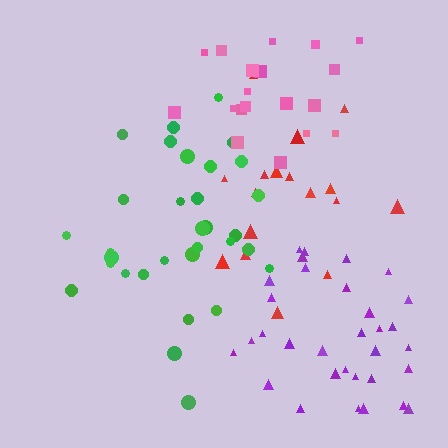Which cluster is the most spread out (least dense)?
Red.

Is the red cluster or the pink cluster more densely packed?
Pink.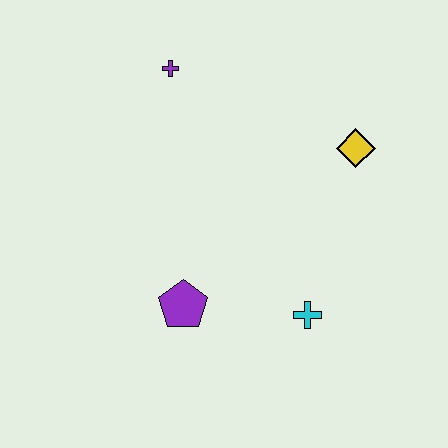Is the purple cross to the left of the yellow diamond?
Yes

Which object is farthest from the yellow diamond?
The purple pentagon is farthest from the yellow diamond.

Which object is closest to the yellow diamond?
The cyan cross is closest to the yellow diamond.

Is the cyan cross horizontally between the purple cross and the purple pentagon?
No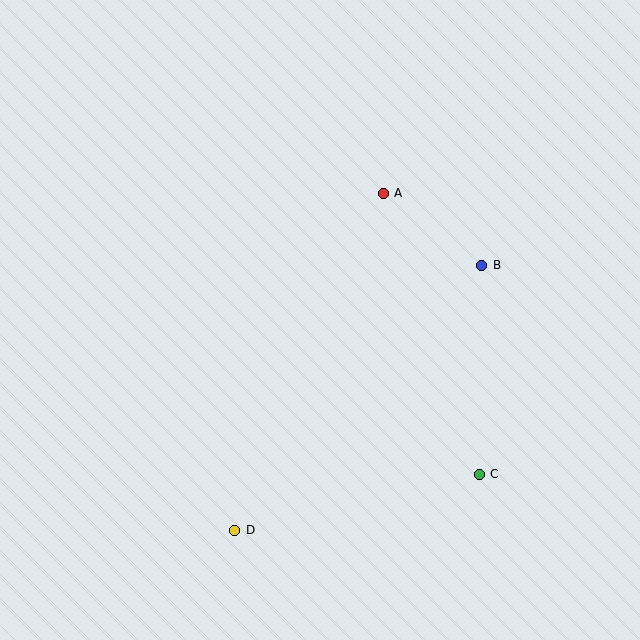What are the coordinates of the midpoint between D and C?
The midpoint between D and C is at (357, 502).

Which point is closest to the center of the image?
Point A at (383, 193) is closest to the center.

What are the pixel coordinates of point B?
Point B is at (482, 265).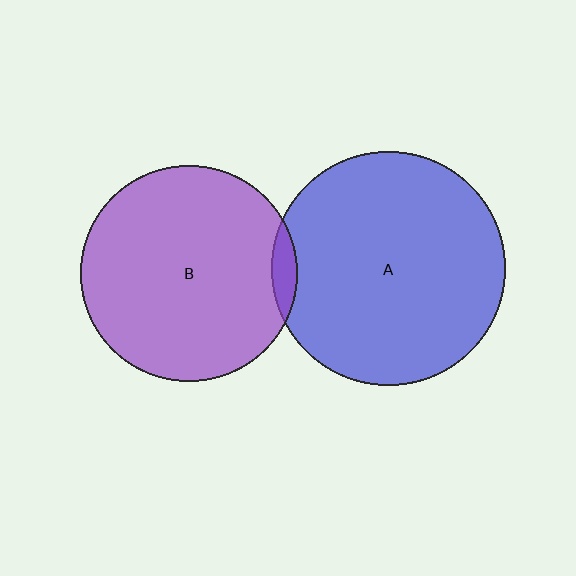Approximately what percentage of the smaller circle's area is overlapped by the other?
Approximately 5%.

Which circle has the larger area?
Circle A (blue).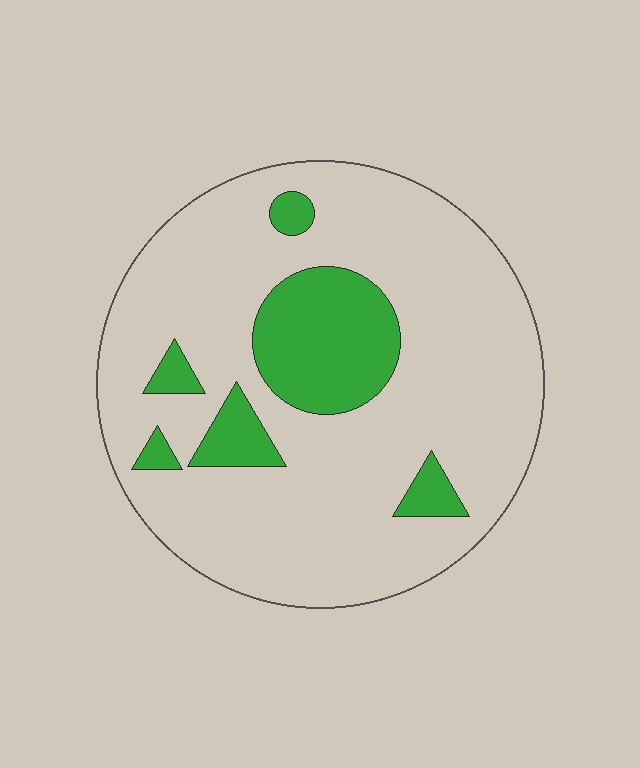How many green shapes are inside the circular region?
6.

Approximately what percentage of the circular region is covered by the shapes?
Approximately 20%.